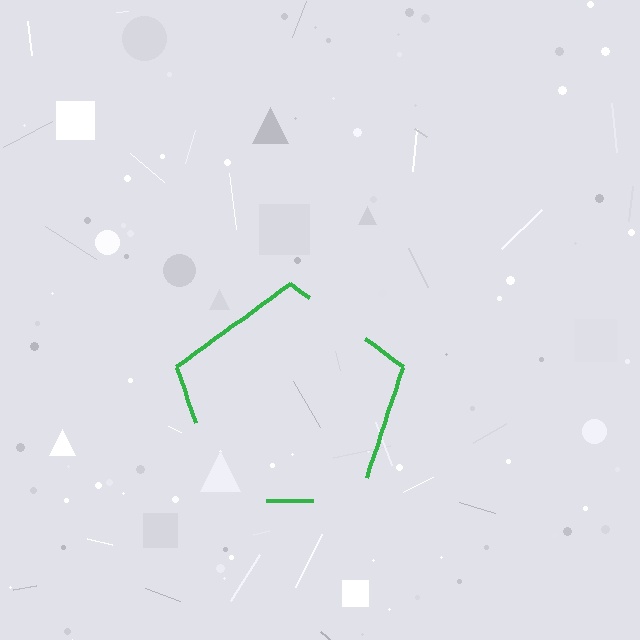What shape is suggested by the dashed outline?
The dashed outline suggests a pentagon.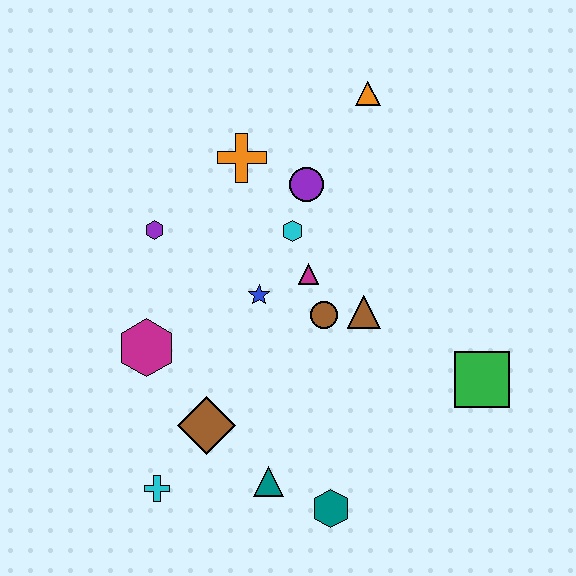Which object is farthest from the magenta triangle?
The cyan cross is farthest from the magenta triangle.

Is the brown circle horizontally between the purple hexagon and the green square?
Yes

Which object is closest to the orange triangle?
The purple circle is closest to the orange triangle.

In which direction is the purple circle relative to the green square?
The purple circle is above the green square.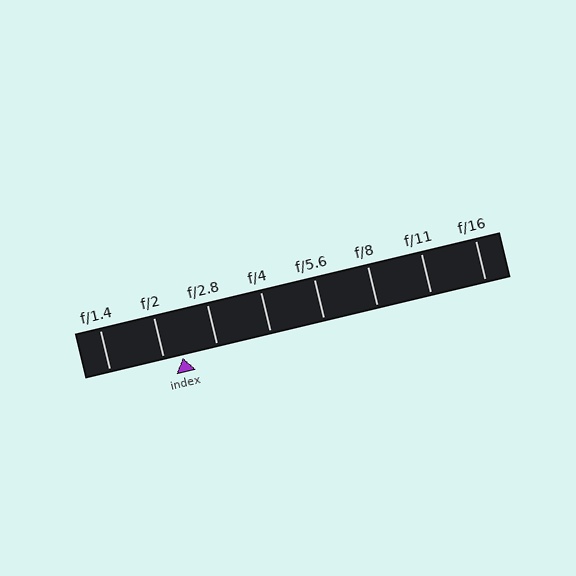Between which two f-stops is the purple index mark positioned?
The index mark is between f/2 and f/2.8.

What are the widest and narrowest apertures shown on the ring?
The widest aperture shown is f/1.4 and the narrowest is f/16.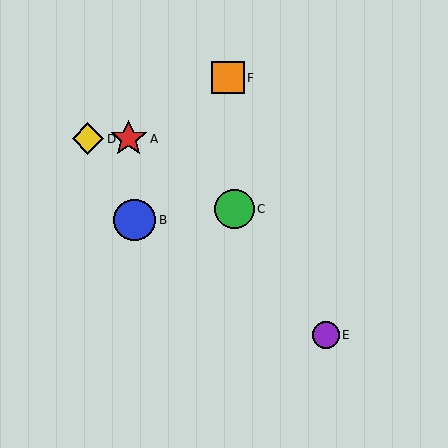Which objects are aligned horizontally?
Objects A, D are aligned horizontally.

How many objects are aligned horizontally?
2 objects (A, D) are aligned horizontally.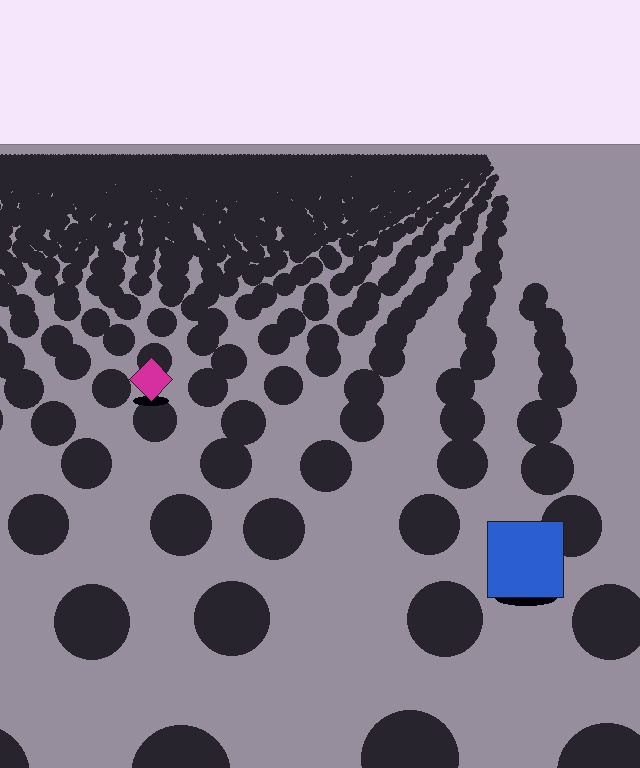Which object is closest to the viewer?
The blue square is closest. The texture marks near it are larger and more spread out.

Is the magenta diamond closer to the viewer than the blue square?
No. The blue square is closer — you can tell from the texture gradient: the ground texture is coarser near it.